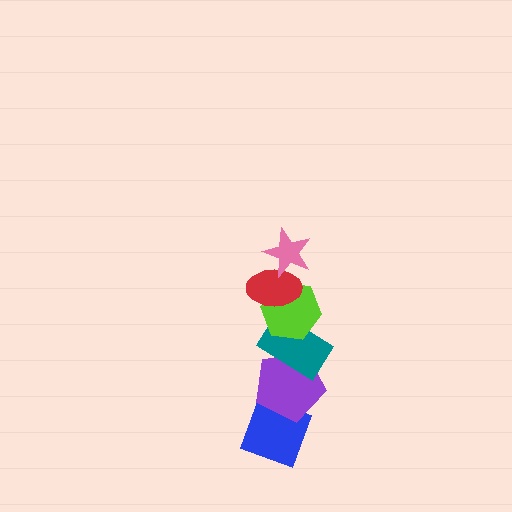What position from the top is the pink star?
The pink star is 1st from the top.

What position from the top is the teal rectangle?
The teal rectangle is 4th from the top.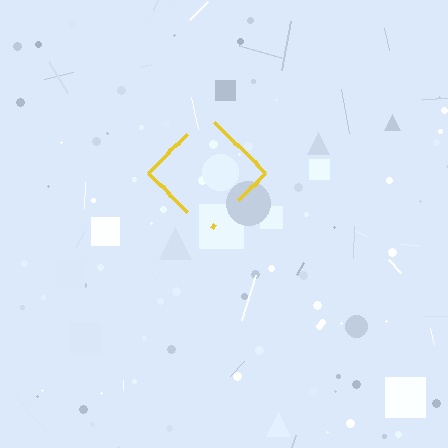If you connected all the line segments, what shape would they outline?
They would outline a diamond.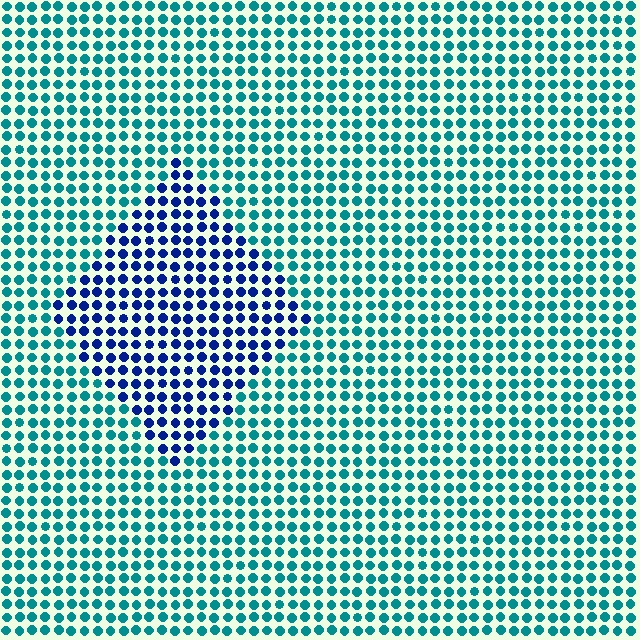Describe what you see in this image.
The image is filled with small teal elements in a uniform arrangement. A diamond-shaped region is visible where the elements are tinted to a slightly different hue, forming a subtle color boundary.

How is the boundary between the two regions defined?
The boundary is defined purely by a slight shift in hue (about 48 degrees). Spacing, size, and orientation are identical on both sides.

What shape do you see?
I see a diamond.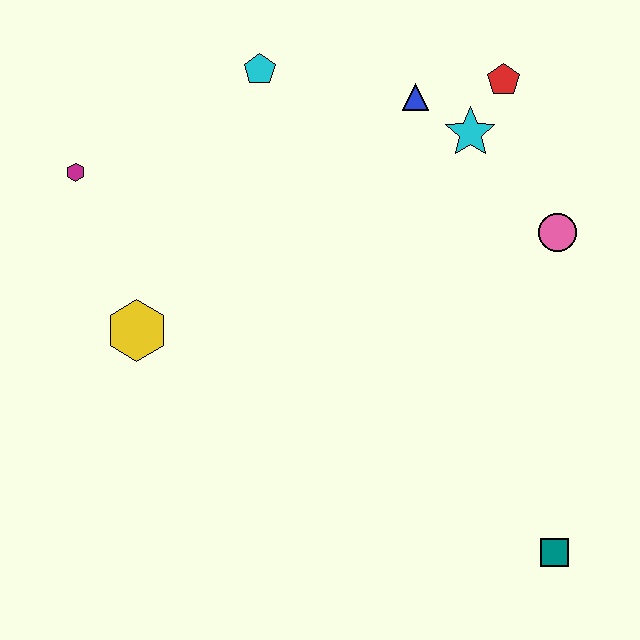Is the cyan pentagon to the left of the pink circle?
Yes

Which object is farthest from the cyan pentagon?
The teal square is farthest from the cyan pentagon.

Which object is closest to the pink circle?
The cyan star is closest to the pink circle.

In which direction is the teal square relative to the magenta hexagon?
The teal square is to the right of the magenta hexagon.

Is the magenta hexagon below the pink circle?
No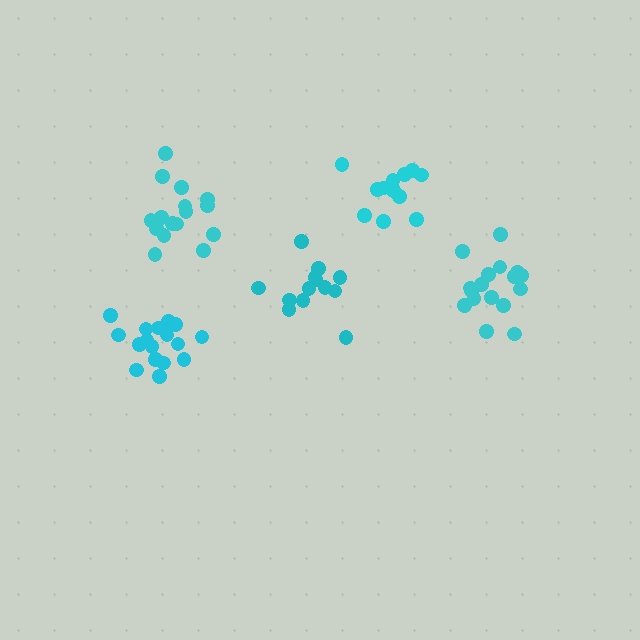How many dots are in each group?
Group 1: 17 dots, Group 2: 17 dots, Group 3: 13 dots, Group 4: 16 dots, Group 5: 13 dots (76 total).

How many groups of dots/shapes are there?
There are 5 groups.